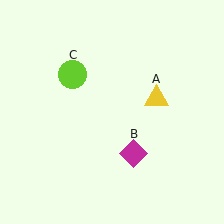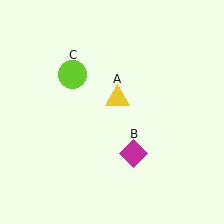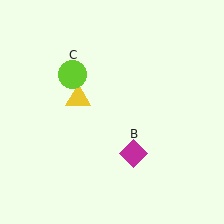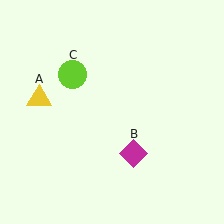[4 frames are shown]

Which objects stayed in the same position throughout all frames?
Magenta diamond (object B) and lime circle (object C) remained stationary.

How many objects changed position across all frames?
1 object changed position: yellow triangle (object A).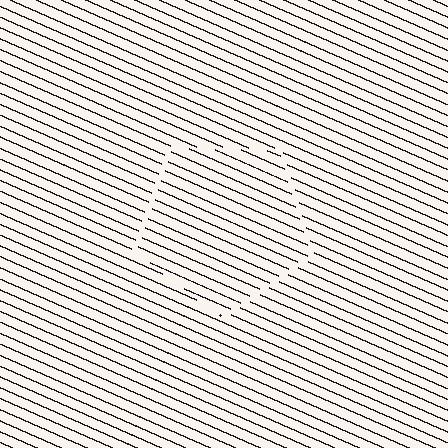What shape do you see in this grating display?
An illusory pentagon. The interior of the shape contains the same grating, shifted by half a period — the contour is defined by the phase discontinuity where line-ends from the inner and outer gratings abut.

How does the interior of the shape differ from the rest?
The interior of the shape contains the same grating, shifted by half a period — the contour is defined by the phase discontinuity where line-ends from the inner and outer gratings abut.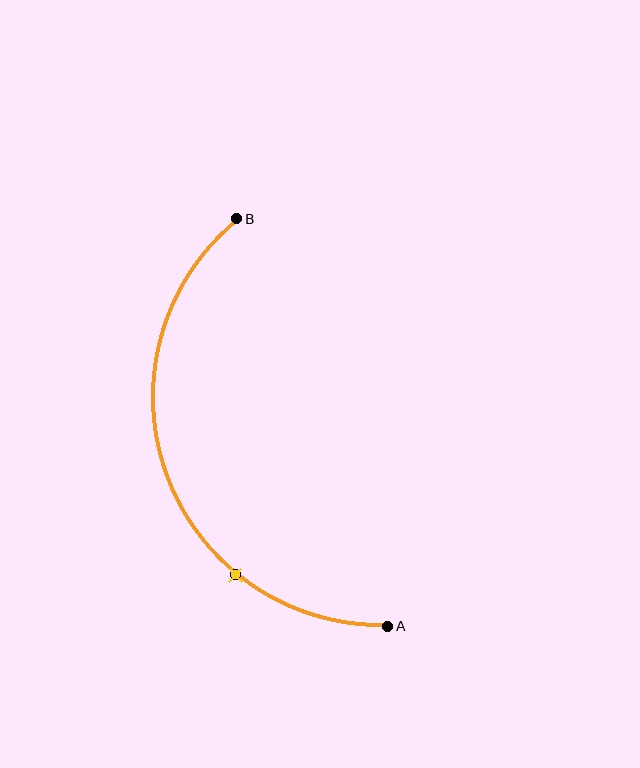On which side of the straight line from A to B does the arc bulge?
The arc bulges to the left of the straight line connecting A and B.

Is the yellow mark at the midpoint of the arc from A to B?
No. The yellow mark lies on the arc but is closer to endpoint A. The arc midpoint would be at the point on the curve equidistant along the arc from both A and B.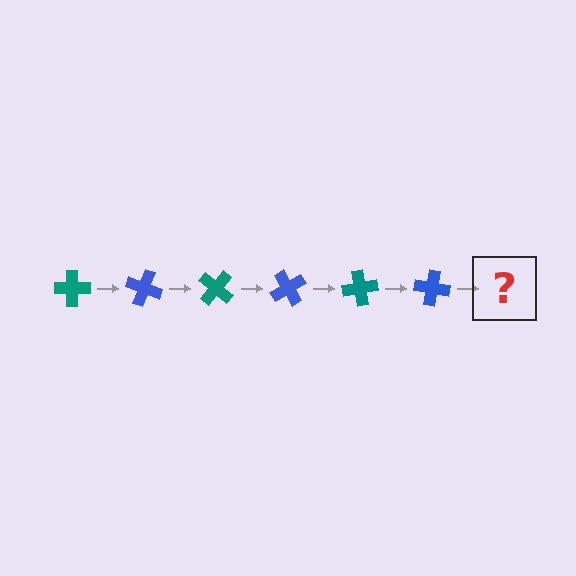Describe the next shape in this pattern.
It should be a teal cross, rotated 120 degrees from the start.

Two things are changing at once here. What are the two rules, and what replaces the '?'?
The two rules are that it rotates 20 degrees each step and the color cycles through teal and blue. The '?' should be a teal cross, rotated 120 degrees from the start.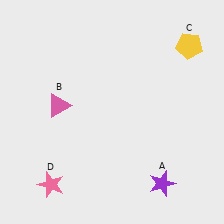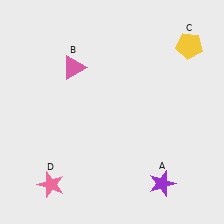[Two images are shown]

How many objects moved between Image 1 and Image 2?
1 object moved between the two images.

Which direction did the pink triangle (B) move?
The pink triangle (B) moved up.